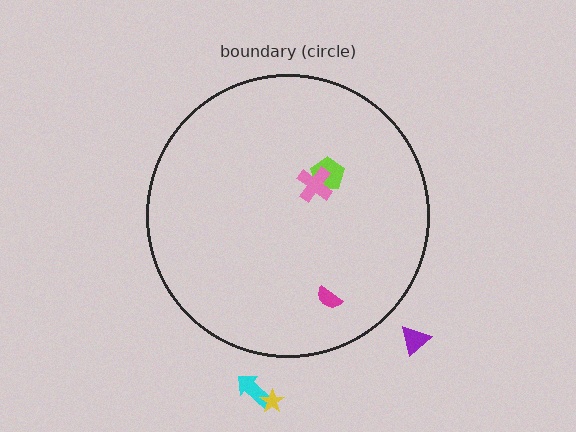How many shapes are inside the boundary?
3 inside, 3 outside.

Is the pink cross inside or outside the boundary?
Inside.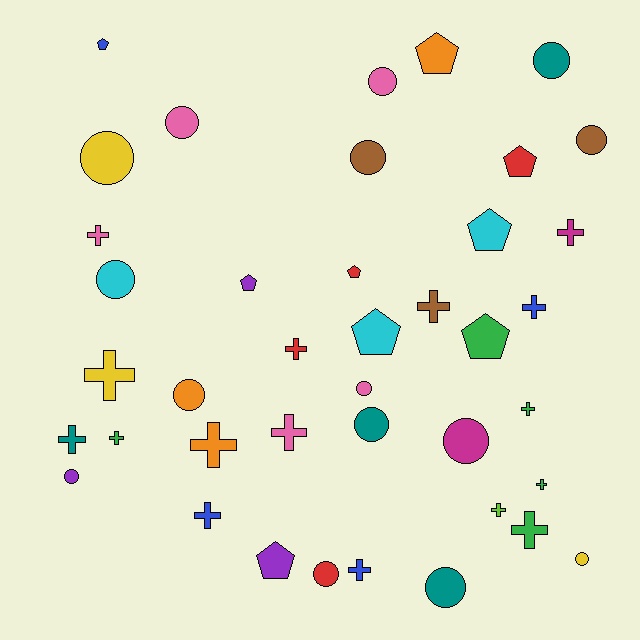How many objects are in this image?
There are 40 objects.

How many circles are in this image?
There are 15 circles.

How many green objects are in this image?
There are 5 green objects.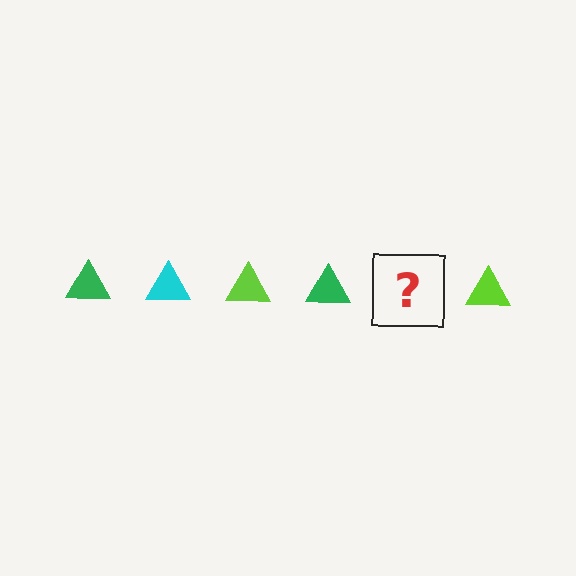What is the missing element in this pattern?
The missing element is a cyan triangle.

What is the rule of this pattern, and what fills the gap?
The rule is that the pattern cycles through green, cyan, lime triangles. The gap should be filled with a cyan triangle.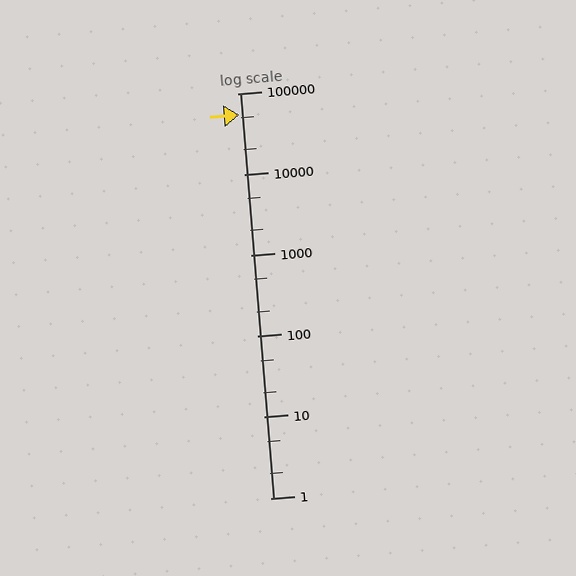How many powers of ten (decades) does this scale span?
The scale spans 5 decades, from 1 to 100000.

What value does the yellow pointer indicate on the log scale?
The pointer indicates approximately 55000.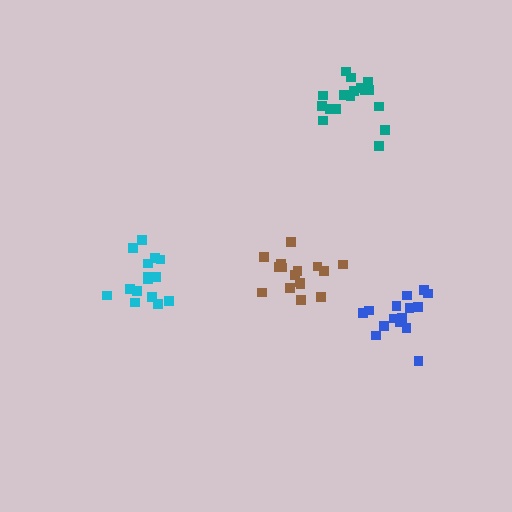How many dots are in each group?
Group 1: 15 dots, Group 2: 17 dots, Group 3: 16 dots, Group 4: 15 dots (63 total).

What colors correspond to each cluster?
The clusters are colored: cyan, teal, brown, blue.